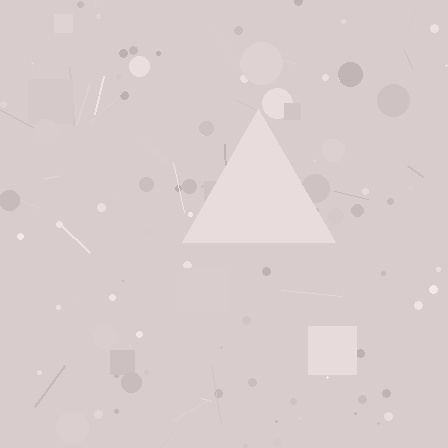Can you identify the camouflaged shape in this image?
The camouflaged shape is a triangle.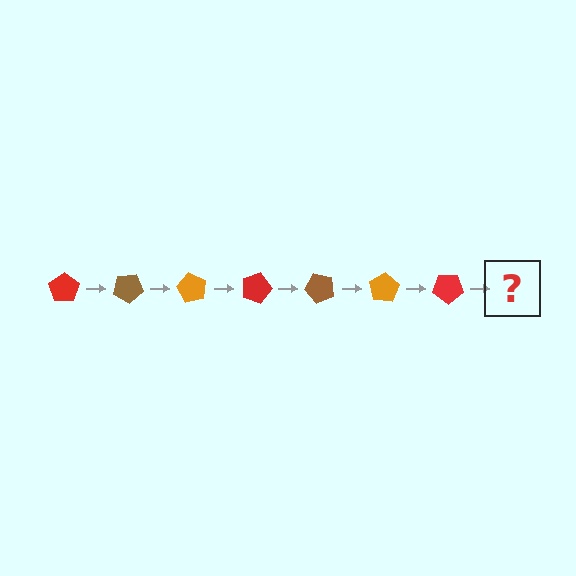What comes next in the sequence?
The next element should be a brown pentagon, rotated 210 degrees from the start.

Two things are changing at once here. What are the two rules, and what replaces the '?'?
The two rules are that it rotates 30 degrees each step and the color cycles through red, brown, and orange. The '?' should be a brown pentagon, rotated 210 degrees from the start.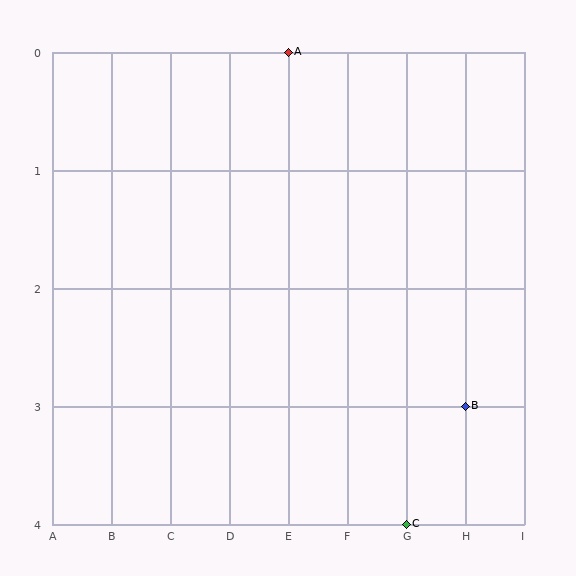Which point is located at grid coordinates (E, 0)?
Point A is at (E, 0).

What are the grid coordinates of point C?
Point C is at grid coordinates (G, 4).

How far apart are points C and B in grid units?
Points C and B are 1 column and 1 row apart (about 1.4 grid units diagonally).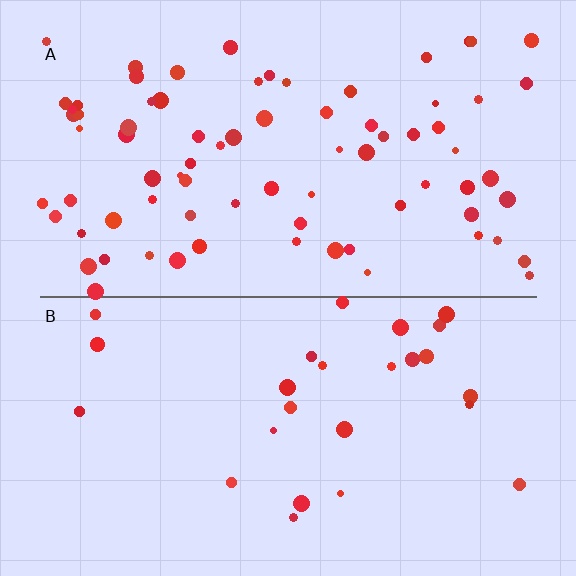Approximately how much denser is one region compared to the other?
Approximately 2.9× — region A over region B.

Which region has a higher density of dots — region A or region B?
A (the top).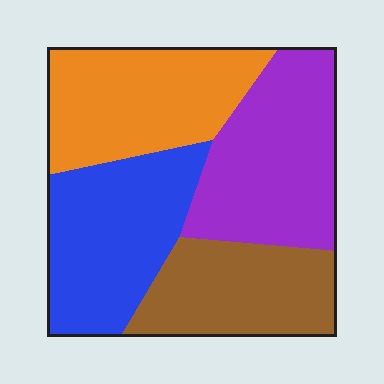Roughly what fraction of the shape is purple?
Purple takes up between a sixth and a third of the shape.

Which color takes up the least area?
Brown, at roughly 20%.